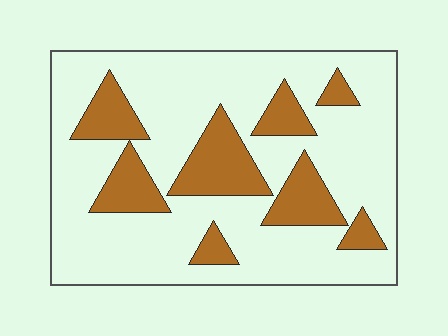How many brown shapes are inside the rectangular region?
8.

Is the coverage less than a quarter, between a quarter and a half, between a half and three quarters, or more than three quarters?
Less than a quarter.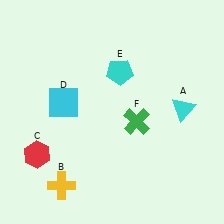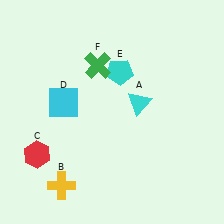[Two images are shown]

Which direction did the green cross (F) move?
The green cross (F) moved up.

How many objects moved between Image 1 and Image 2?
2 objects moved between the two images.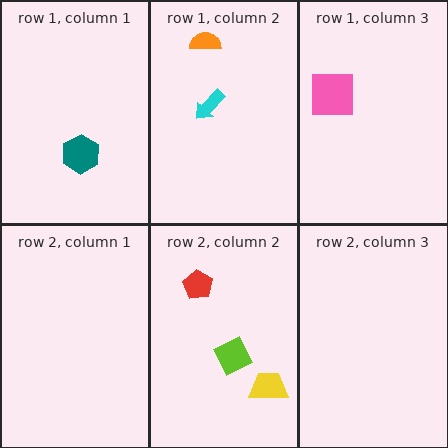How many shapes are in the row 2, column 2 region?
3.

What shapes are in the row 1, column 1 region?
The teal hexagon.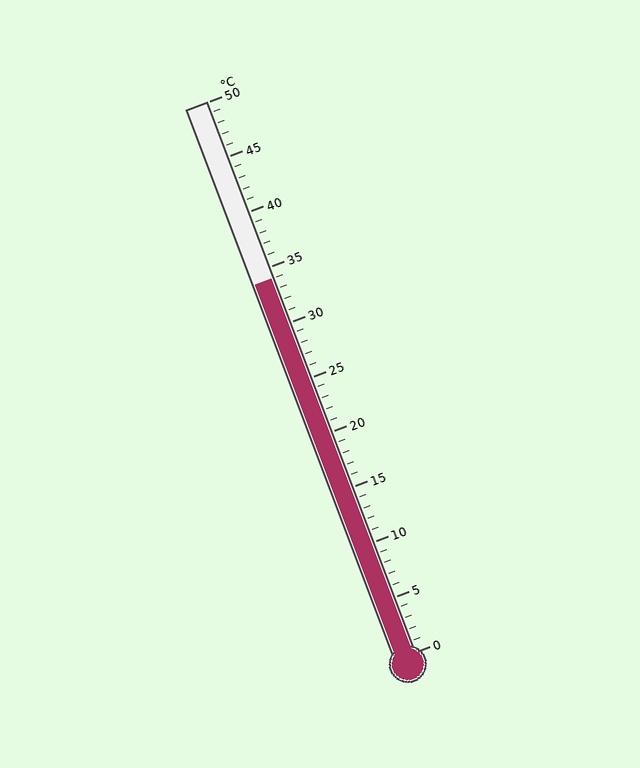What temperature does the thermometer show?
The thermometer shows approximately 34°C.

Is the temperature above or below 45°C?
The temperature is below 45°C.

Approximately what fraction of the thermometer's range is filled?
The thermometer is filled to approximately 70% of its range.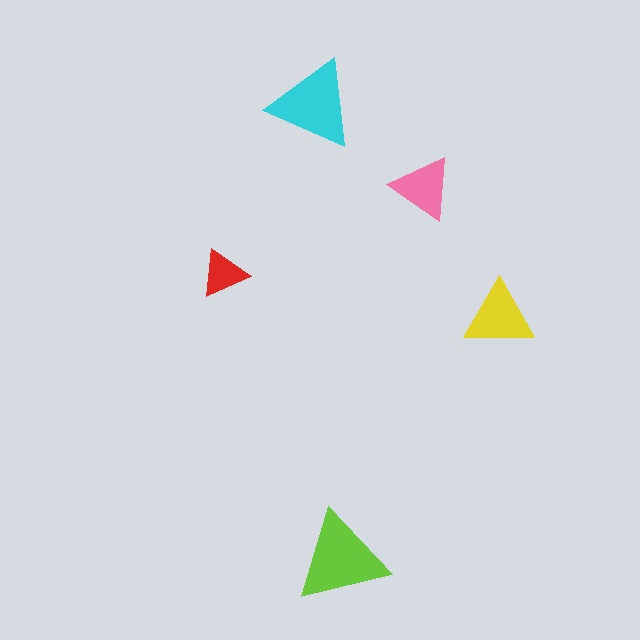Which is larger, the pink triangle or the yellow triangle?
The yellow one.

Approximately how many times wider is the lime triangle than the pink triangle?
About 1.5 times wider.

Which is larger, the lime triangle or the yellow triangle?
The lime one.